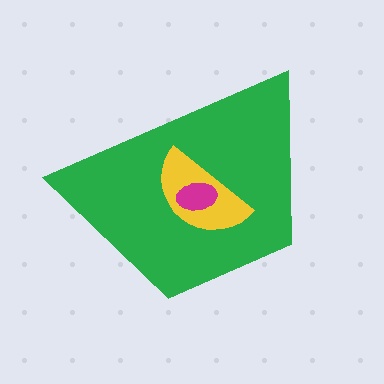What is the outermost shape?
The green trapezoid.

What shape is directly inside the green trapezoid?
The yellow semicircle.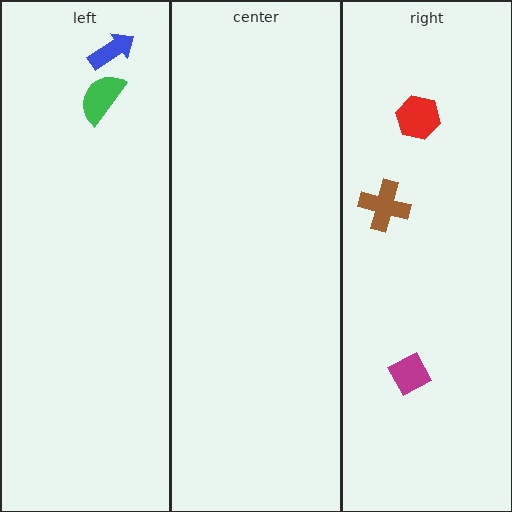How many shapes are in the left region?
2.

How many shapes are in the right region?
3.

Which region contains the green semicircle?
The left region.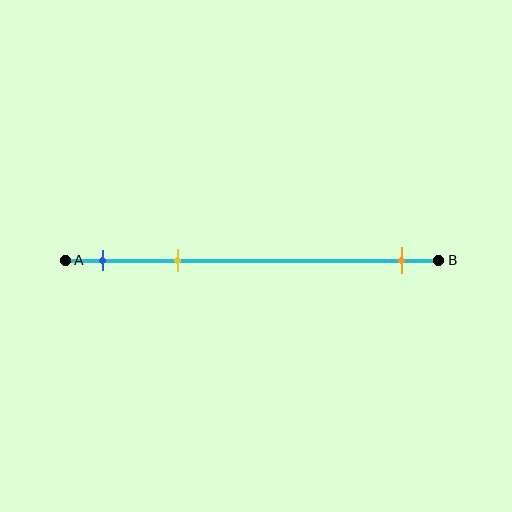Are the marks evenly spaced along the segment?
No, the marks are not evenly spaced.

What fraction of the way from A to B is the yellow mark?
The yellow mark is approximately 30% (0.3) of the way from A to B.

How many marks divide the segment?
There are 3 marks dividing the segment.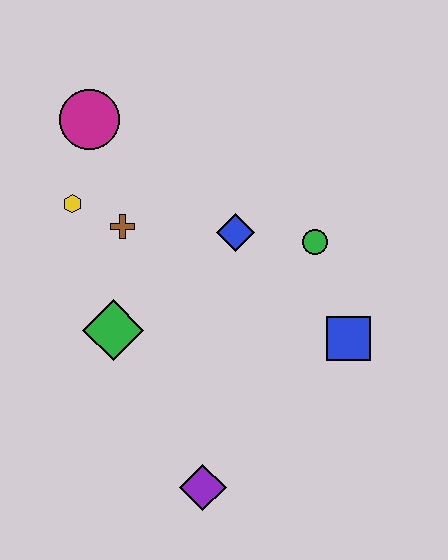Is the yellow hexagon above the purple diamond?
Yes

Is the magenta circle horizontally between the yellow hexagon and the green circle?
Yes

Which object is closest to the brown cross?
The yellow hexagon is closest to the brown cross.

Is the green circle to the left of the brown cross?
No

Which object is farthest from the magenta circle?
The purple diamond is farthest from the magenta circle.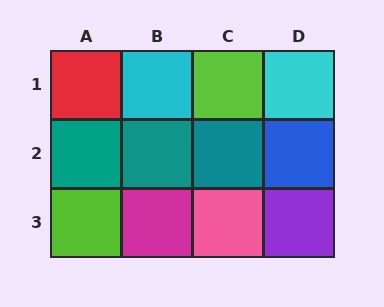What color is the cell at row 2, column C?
Teal.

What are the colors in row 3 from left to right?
Lime, magenta, pink, purple.